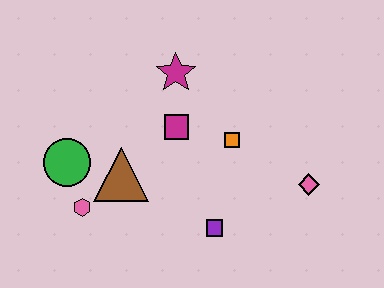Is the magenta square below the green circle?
No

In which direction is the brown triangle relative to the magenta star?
The brown triangle is below the magenta star.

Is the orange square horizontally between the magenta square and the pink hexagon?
No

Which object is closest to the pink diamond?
The orange square is closest to the pink diamond.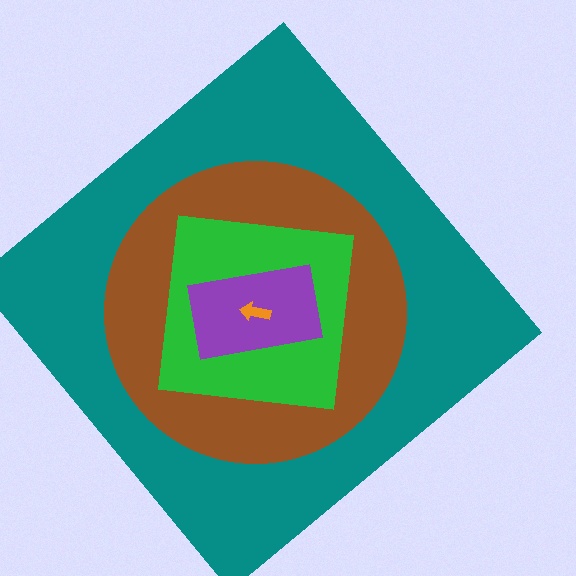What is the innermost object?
The orange arrow.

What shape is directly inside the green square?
The purple rectangle.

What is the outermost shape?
The teal diamond.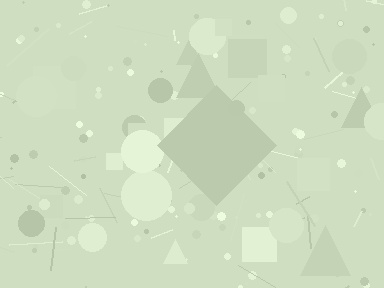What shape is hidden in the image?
A diamond is hidden in the image.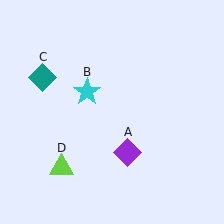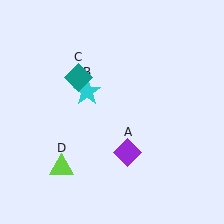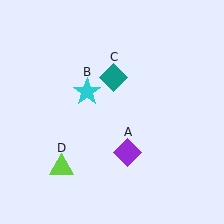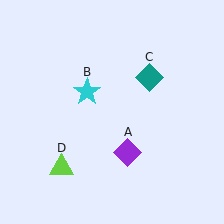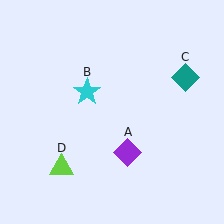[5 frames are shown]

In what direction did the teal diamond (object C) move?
The teal diamond (object C) moved right.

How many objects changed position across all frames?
1 object changed position: teal diamond (object C).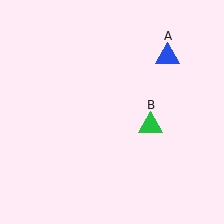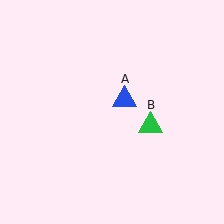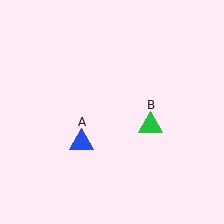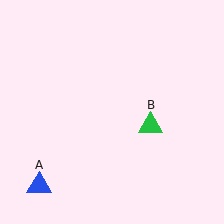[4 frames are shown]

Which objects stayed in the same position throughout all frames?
Green triangle (object B) remained stationary.